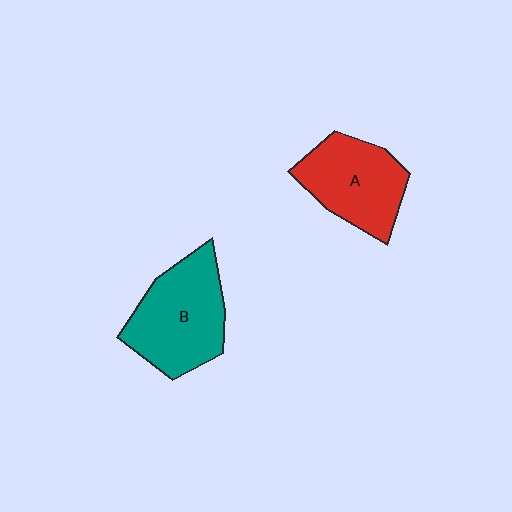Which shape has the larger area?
Shape B (teal).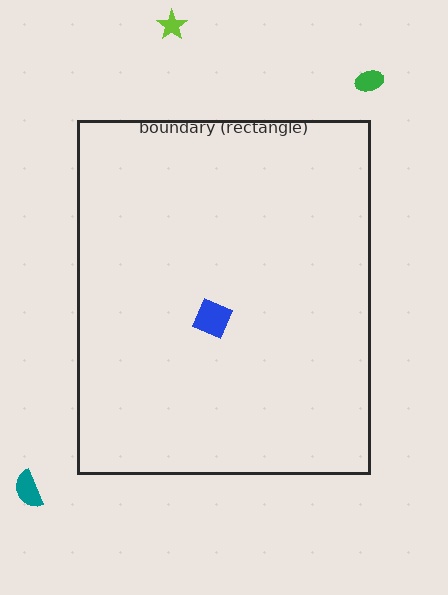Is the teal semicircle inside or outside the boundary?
Outside.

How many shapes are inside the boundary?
1 inside, 3 outside.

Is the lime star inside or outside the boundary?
Outside.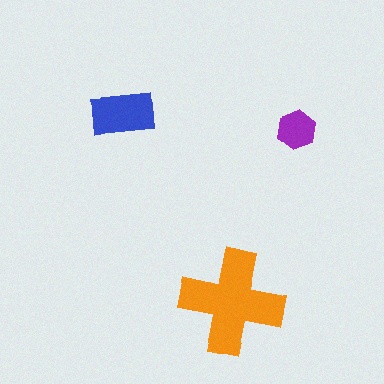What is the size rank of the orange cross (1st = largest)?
1st.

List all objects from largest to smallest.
The orange cross, the blue rectangle, the purple hexagon.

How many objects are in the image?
There are 3 objects in the image.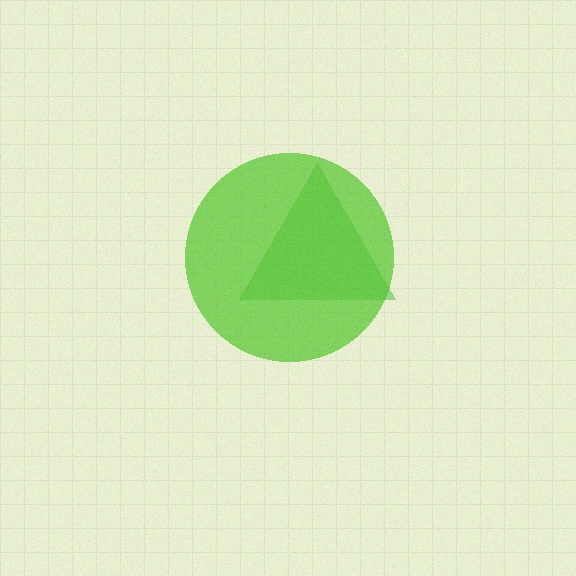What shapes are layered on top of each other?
The layered shapes are: a green triangle, a lime circle.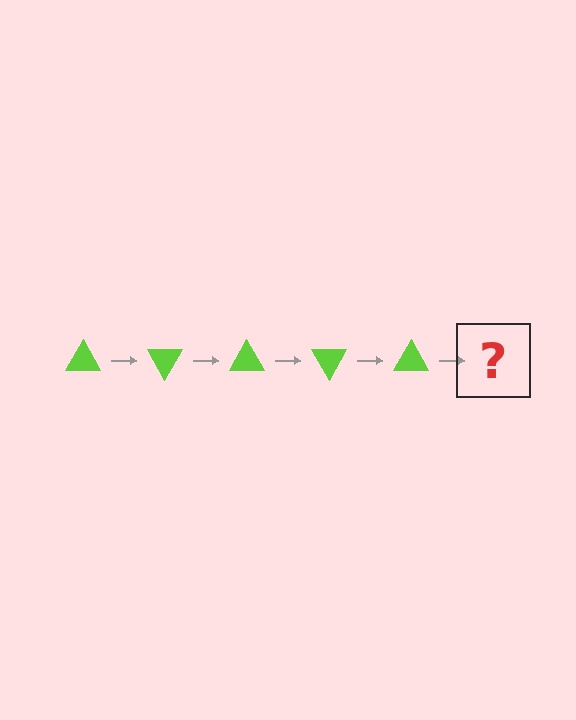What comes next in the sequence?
The next element should be a lime triangle rotated 300 degrees.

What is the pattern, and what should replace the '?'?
The pattern is that the triangle rotates 60 degrees each step. The '?' should be a lime triangle rotated 300 degrees.